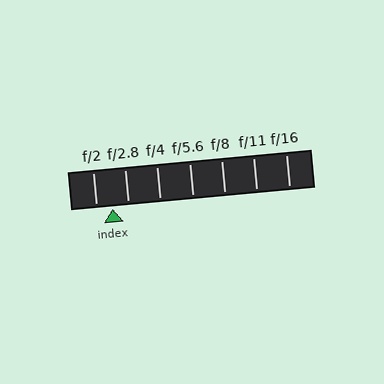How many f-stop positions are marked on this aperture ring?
There are 7 f-stop positions marked.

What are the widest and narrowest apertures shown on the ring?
The widest aperture shown is f/2 and the narrowest is f/16.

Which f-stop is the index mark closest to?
The index mark is closest to f/2.8.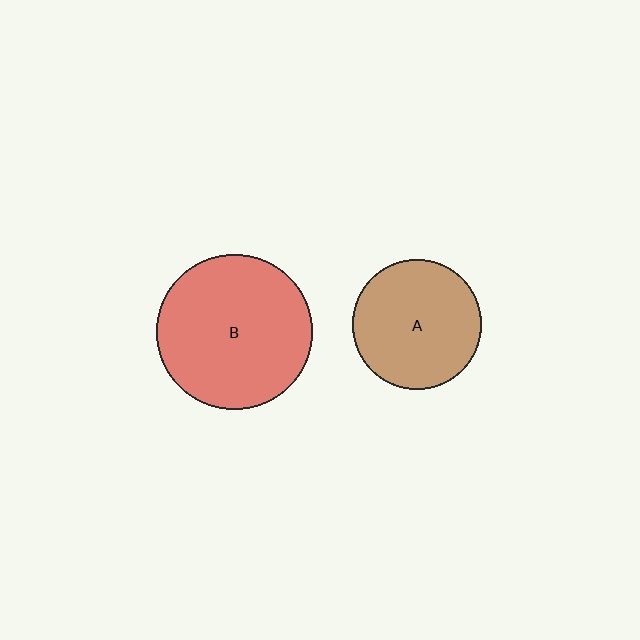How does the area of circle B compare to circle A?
Approximately 1.4 times.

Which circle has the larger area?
Circle B (red).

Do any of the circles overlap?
No, none of the circles overlap.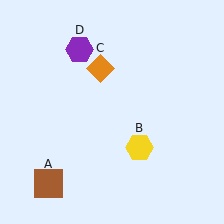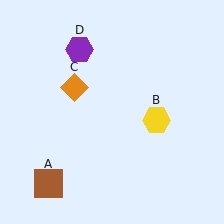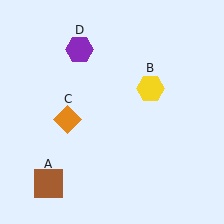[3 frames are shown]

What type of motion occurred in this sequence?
The yellow hexagon (object B), orange diamond (object C) rotated counterclockwise around the center of the scene.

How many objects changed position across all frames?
2 objects changed position: yellow hexagon (object B), orange diamond (object C).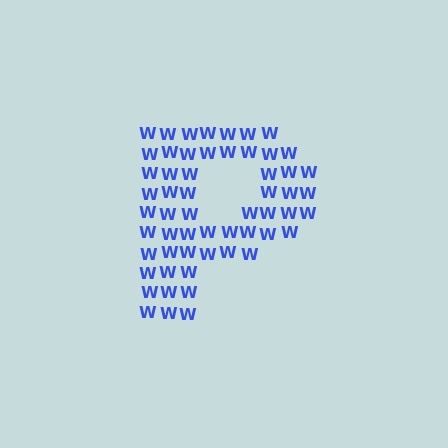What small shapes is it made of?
It is made of small letter W's.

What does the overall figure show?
The overall figure shows the letter P.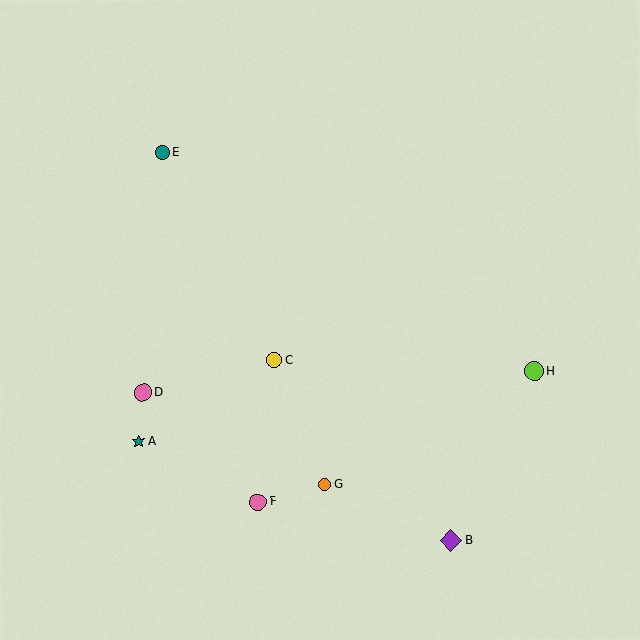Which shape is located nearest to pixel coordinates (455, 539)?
The purple diamond (labeled B) at (451, 540) is nearest to that location.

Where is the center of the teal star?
The center of the teal star is at (139, 441).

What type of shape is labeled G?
Shape G is an orange circle.